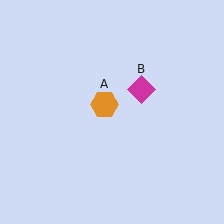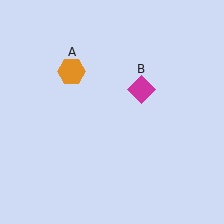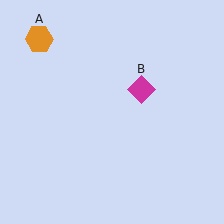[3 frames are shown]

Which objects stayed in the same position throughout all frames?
Magenta diamond (object B) remained stationary.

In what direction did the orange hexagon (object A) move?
The orange hexagon (object A) moved up and to the left.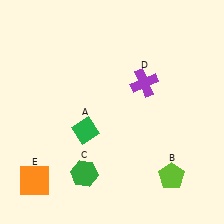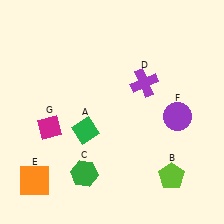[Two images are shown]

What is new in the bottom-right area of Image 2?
A purple circle (F) was added in the bottom-right area of Image 2.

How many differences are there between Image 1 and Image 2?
There are 2 differences between the two images.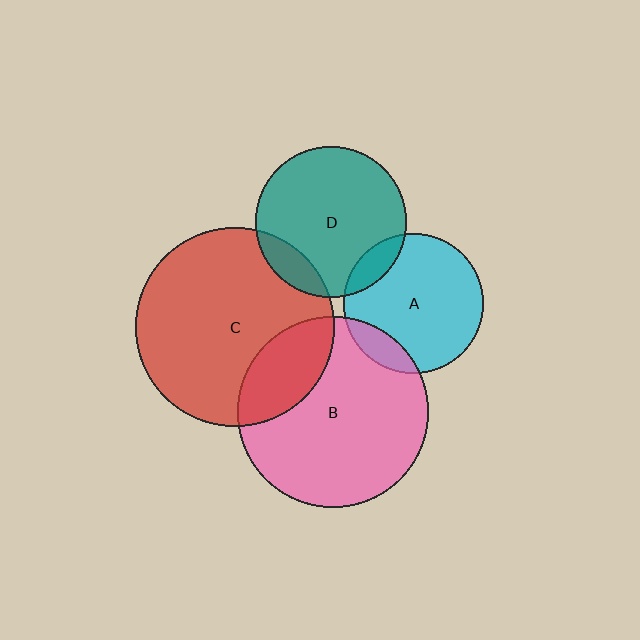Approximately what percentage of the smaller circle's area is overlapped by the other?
Approximately 15%.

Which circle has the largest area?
Circle C (red).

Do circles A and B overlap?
Yes.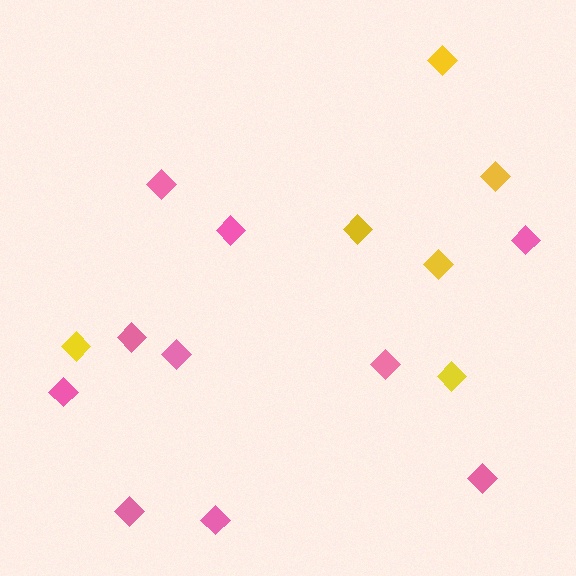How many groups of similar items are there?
There are 2 groups: one group of yellow diamonds (6) and one group of pink diamonds (10).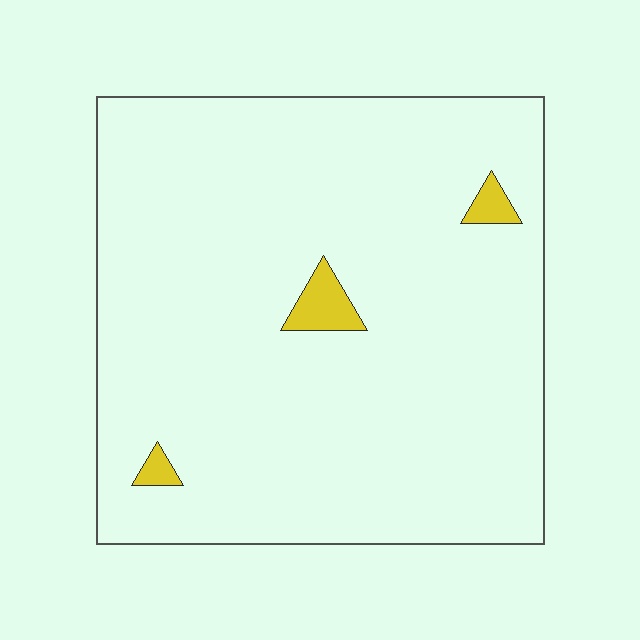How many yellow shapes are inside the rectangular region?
3.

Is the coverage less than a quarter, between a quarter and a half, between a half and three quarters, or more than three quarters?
Less than a quarter.